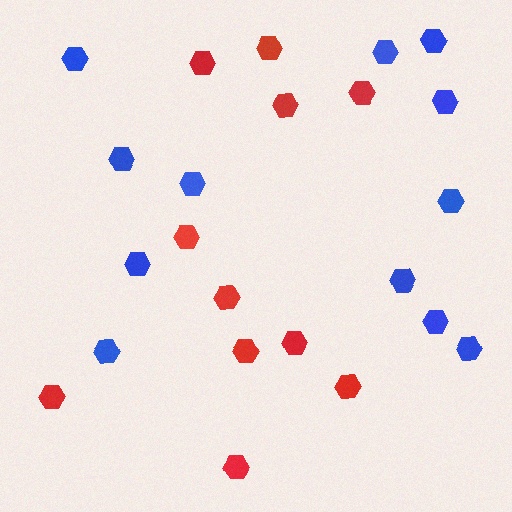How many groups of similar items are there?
There are 2 groups: one group of red hexagons (11) and one group of blue hexagons (12).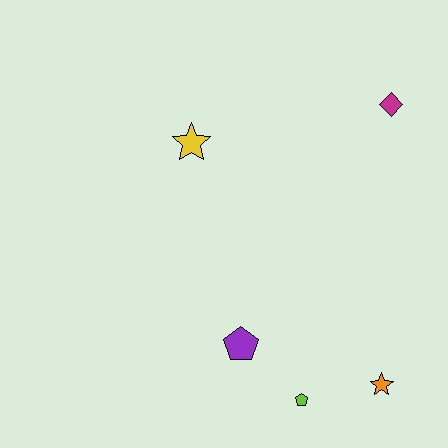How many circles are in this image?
There are no circles.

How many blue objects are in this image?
There are no blue objects.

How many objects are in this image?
There are 5 objects.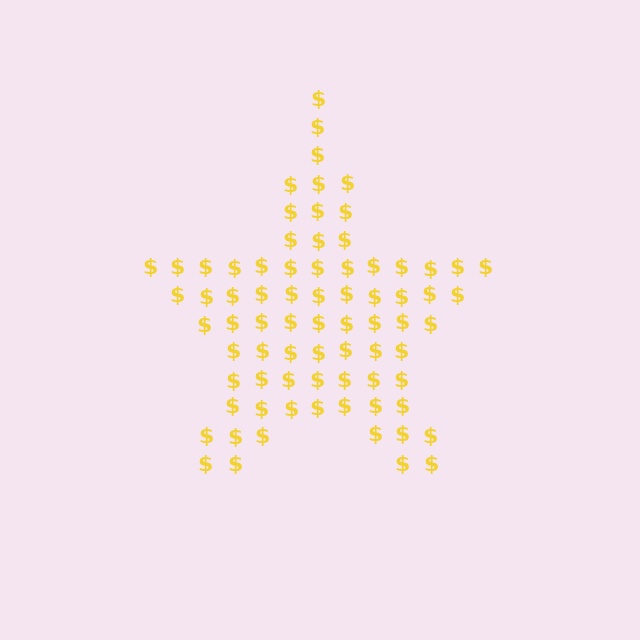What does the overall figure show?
The overall figure shows a star.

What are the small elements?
The small elements are dollar signs.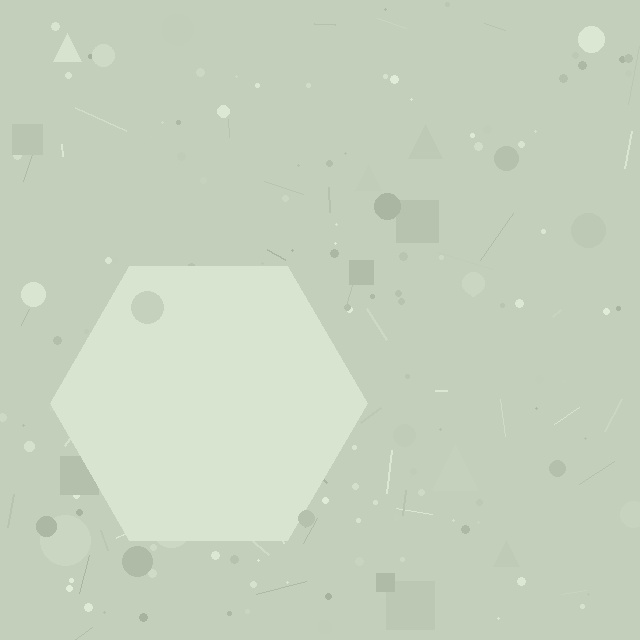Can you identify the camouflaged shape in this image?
The camouflaged shape is a hexagon.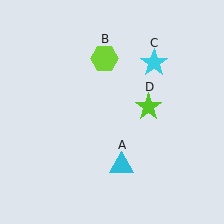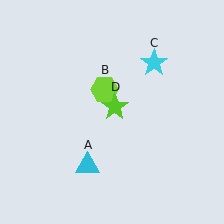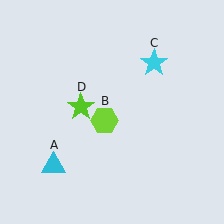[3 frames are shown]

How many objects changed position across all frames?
3 objects changed position: cyan triangle (object A), lime hexagon (object B), lime star (object D).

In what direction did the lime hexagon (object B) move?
The lime hexagon (object B) moved down.